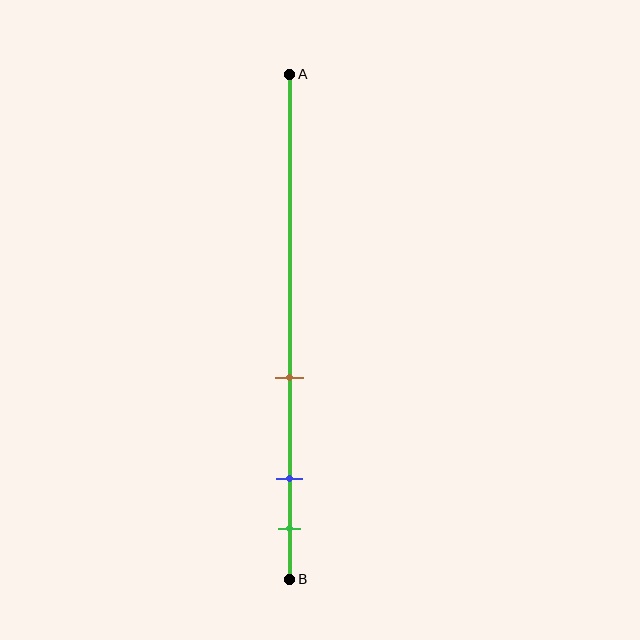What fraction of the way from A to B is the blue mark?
The blue mark is approximately 80% (0.8) of the way from A to B.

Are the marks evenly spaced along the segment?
No, the marks are not evenly spaced.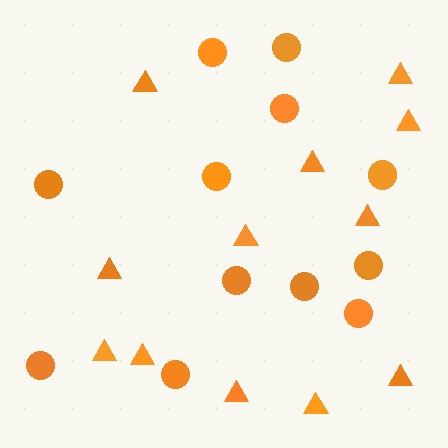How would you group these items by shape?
There are 2 groups: one group of circles (12) and one group of triangles (12).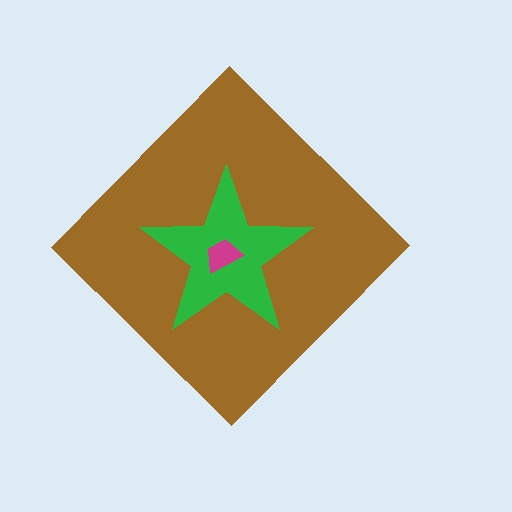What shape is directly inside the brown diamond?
The green star.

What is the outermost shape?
The brown diamond.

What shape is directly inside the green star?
The magenta trapezoid.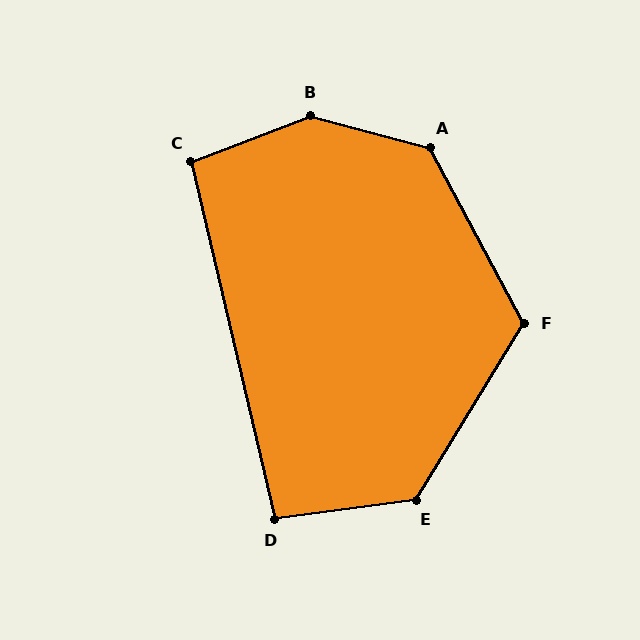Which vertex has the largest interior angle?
B, at approximately 144 degrees.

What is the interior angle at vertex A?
Approximately 133 degrees (obtuse).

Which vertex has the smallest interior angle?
D, at approximately 96 degrees.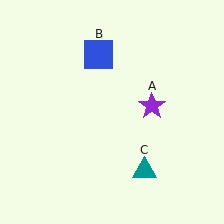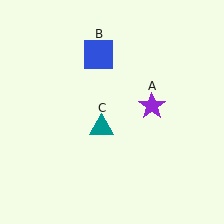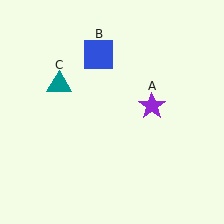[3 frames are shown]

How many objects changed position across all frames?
1 object changed position: teal triangle (object C).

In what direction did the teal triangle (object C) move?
The teal triangle (object C) moved up and to the left.